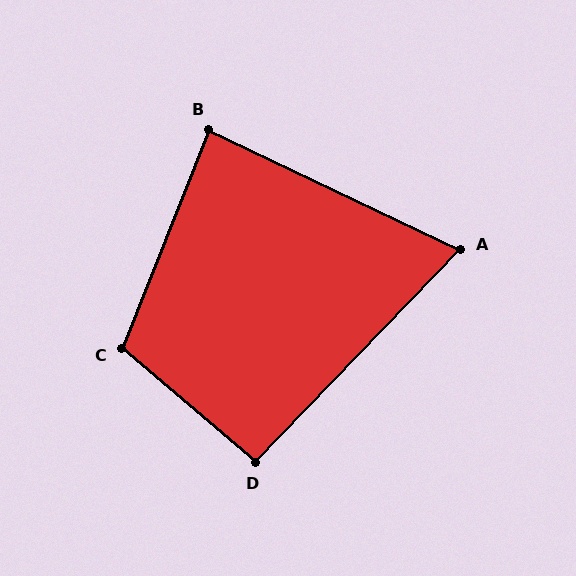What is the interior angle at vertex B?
Approximately 86 degrees (approximately right).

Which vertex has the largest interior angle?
C, at approximately 109 degrees.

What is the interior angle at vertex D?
Approximately 94 degrees (approximately right).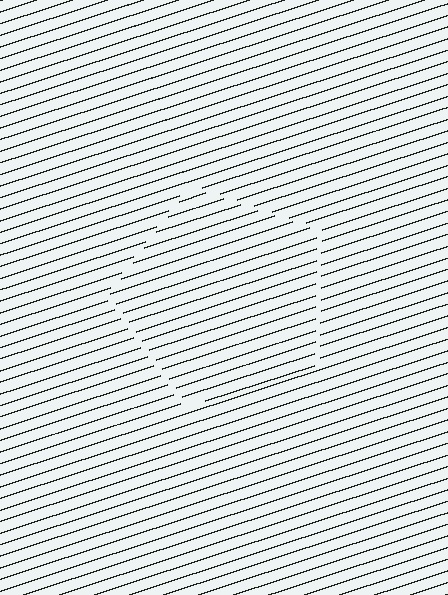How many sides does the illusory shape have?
5 sides — the line-ends trace a pentagon.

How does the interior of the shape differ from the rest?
The interior of the shape contains the same grating, shifted by half a period — the contour is defined by the phase discontinuity where line-ends from the inner and outer gratings abut.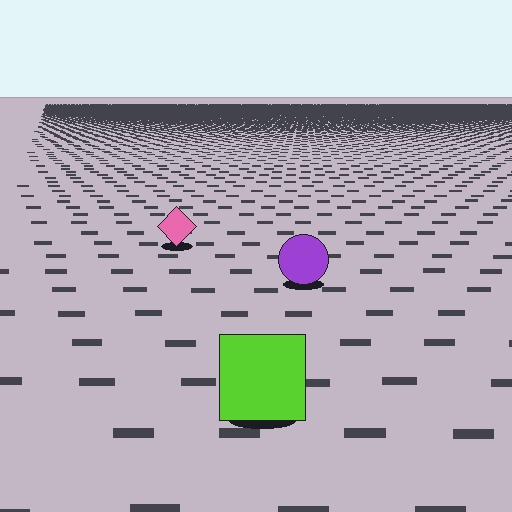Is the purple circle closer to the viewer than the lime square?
No. The lime square is closer — you can tell from the texture gradient: the ground texture is coarser near it.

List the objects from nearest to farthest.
From nearest to farthest: the lime square, the purple circle, the pink diamond.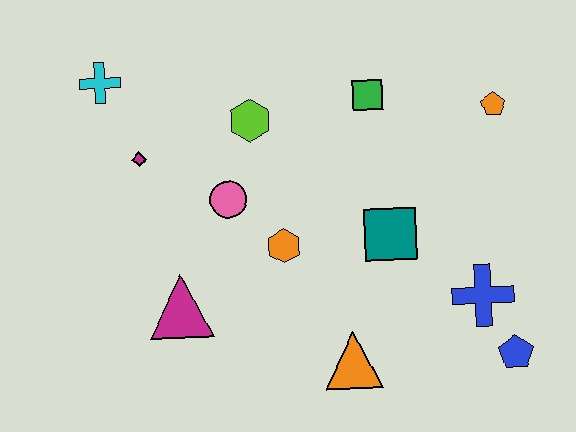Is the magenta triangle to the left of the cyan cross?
No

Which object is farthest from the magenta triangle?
The orange pentagon is farthest from the magenta triangle.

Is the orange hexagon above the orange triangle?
Yes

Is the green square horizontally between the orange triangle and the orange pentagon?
Yes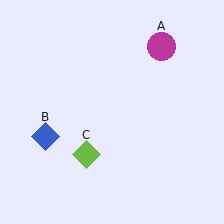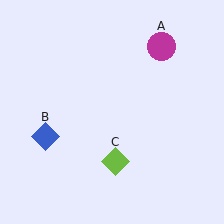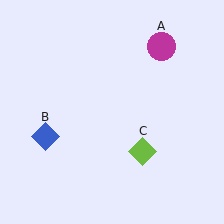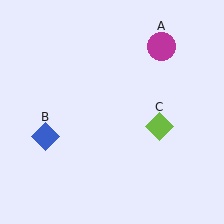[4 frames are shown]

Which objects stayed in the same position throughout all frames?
Magenta circle (object A) and blue diamond (object B) remained stationary.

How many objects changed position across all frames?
1 object changed position: lime diamond (object C).